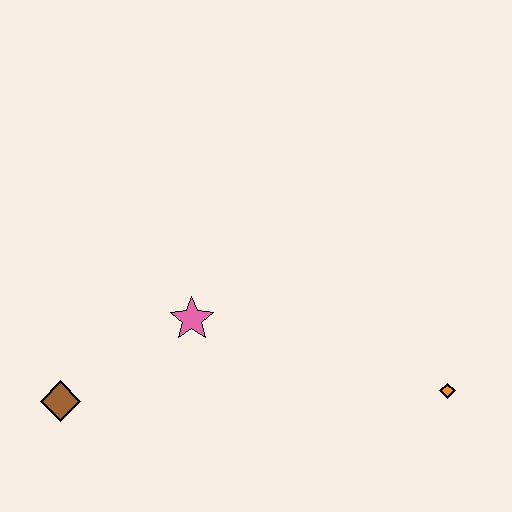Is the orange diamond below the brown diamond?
No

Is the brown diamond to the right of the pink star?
No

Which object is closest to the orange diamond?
The pink star is closest to the orange diamond.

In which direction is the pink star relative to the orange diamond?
The pink star is to the left of the orange diamond.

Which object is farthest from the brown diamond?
The orange diamond is farthest from the brown diamond.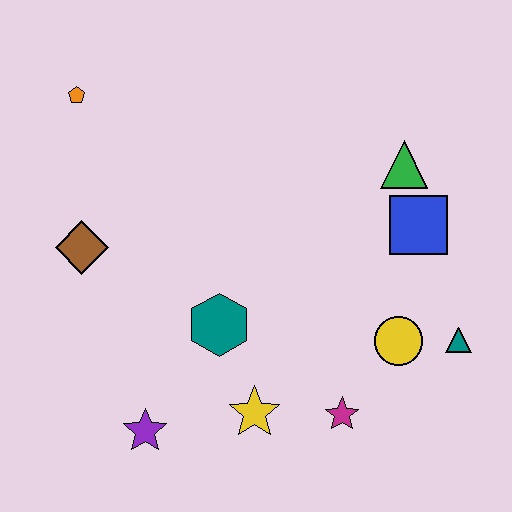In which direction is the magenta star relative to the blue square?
The magenta star is below the blue square.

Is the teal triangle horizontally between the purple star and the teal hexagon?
No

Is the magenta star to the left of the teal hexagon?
No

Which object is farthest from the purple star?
The green triangle is farthest from the purple star.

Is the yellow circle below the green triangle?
Yes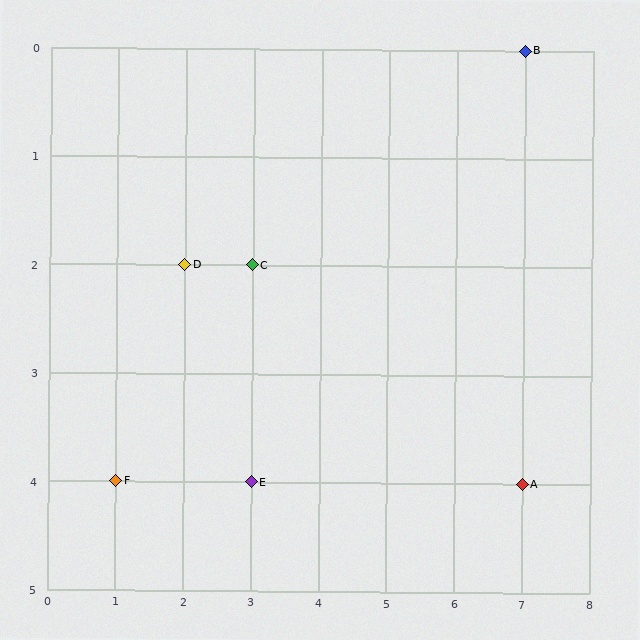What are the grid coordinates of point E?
Point E is at grid coordinates (3, 4).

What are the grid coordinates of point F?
Point F is at grid coordinates (1, 4).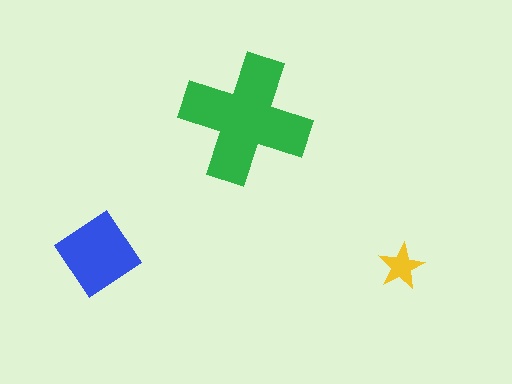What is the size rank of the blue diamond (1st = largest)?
2nd.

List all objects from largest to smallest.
The green cross, the blue diamond, the yellow star.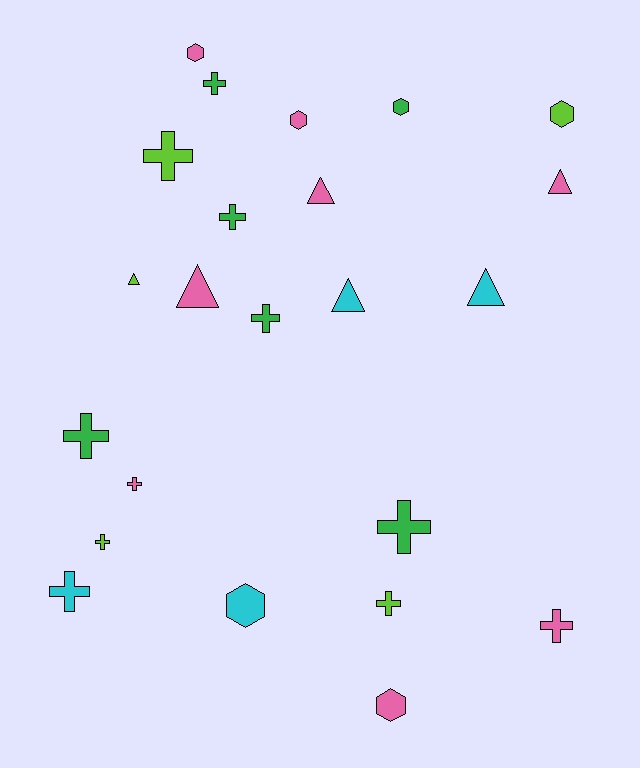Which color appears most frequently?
Pink, with 8 objects.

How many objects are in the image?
There are 23 objects.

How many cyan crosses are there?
There is 1 cyan cross.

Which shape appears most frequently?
Cross, with 11 objects.